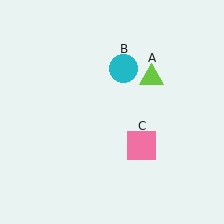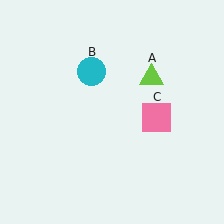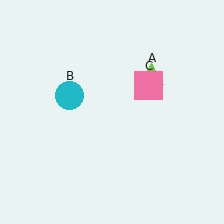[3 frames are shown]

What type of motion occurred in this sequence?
The cyan circle (object B), pink square (object C) rotated counterclockwise around the center of the scene.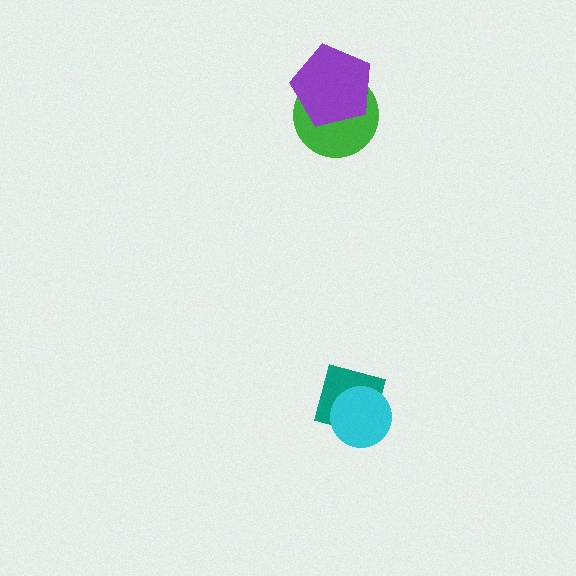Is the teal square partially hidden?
Yes, it is partially covered by another shape.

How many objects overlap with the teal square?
1 object overlaps with the teal square.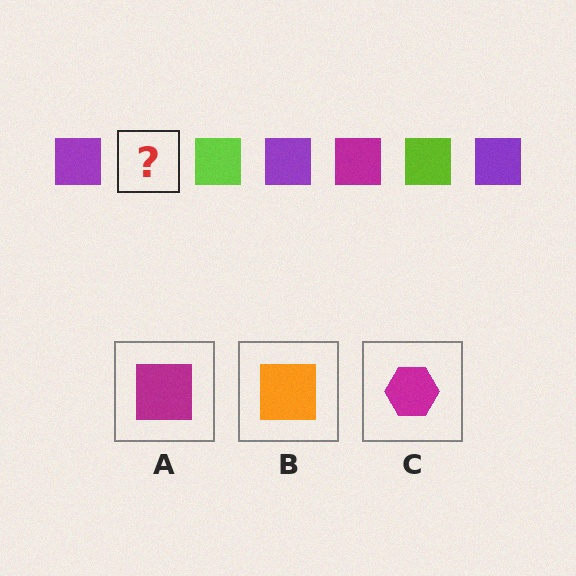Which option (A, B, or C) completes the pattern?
A.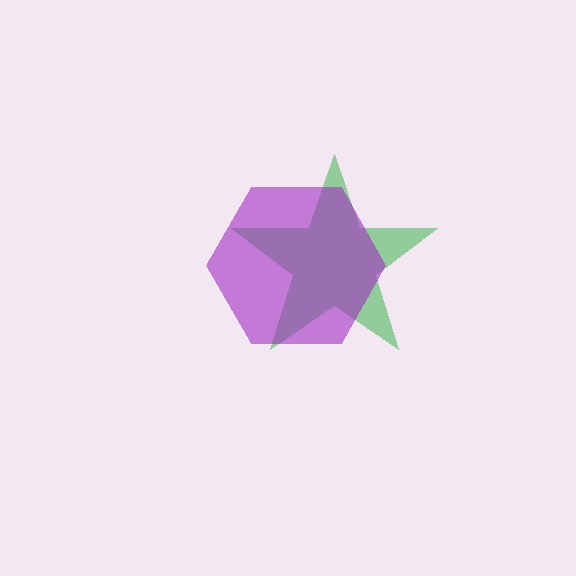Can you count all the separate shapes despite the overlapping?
Yes, there are 2 separate shapes.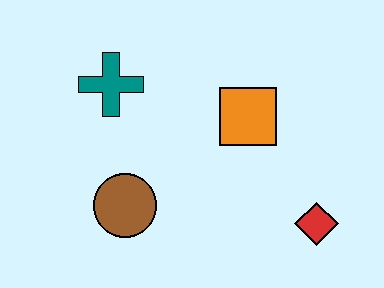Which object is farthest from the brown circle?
The red diamond is farthest from the brown circle.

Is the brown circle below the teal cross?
Yes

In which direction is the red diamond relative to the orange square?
The red diamond is below the orange square.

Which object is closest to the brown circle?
The teal cross is closest to the brown circle.